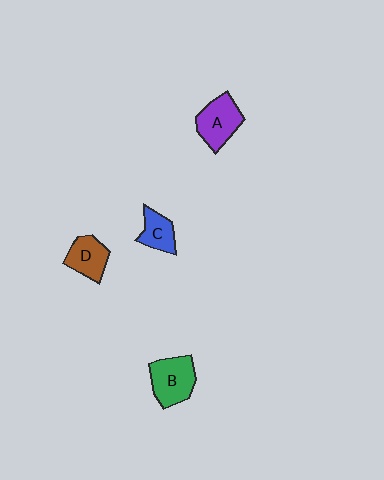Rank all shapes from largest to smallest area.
From largest to smallest: B (green), A (purple), D (brown), C (blue).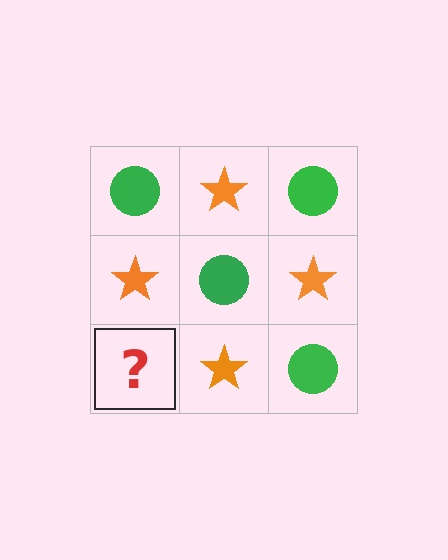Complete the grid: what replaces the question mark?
The question mark should be replaced with a green circle.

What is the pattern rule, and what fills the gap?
The rule is that it alternates green circle and orange star in a checkerboard pattern. The gap should be filled with a green circle.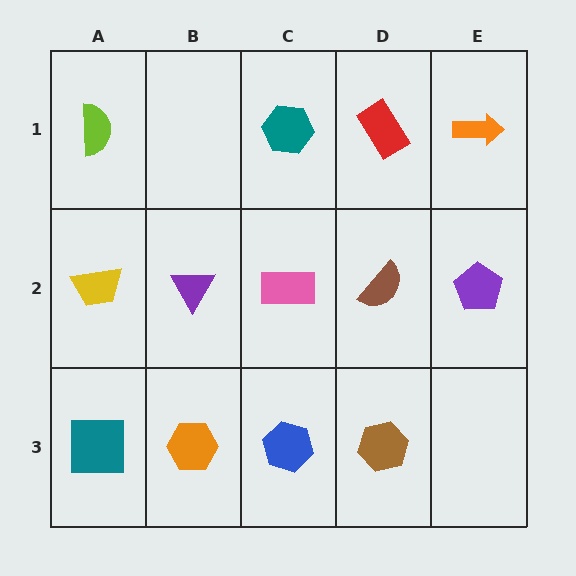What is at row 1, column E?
An orange arrow.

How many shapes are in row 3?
4 shapes.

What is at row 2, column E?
A purple pentagon.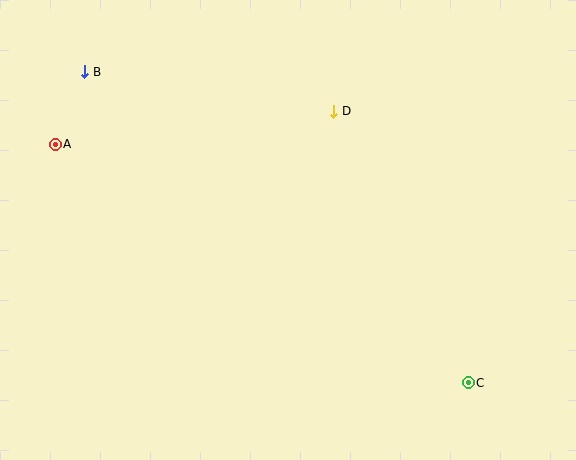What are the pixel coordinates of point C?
Point C is at (468, 383).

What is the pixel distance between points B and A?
The distance between B and A is 78 pixels.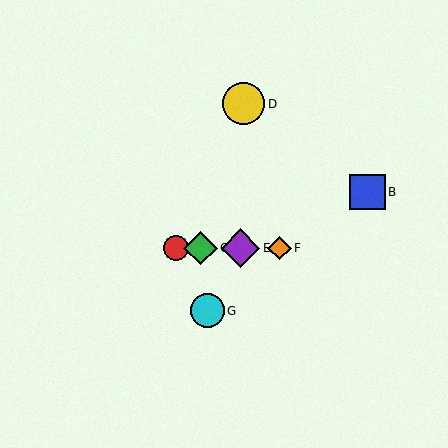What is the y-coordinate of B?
Object B is at y≈192.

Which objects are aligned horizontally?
Objects A, C, E, F are aligned horizontally.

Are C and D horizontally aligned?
No, C is at y≈248 and D is at y≈104.